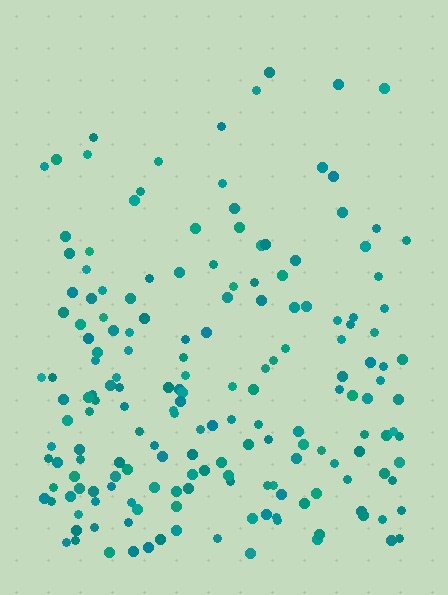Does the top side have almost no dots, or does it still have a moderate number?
Still a moderate number, just noticeably fewer than the bottom.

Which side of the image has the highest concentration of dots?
The bottom.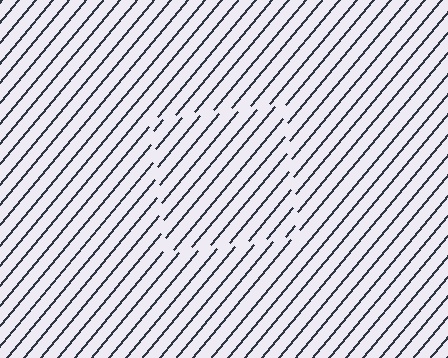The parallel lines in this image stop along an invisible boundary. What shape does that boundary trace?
An illusory square. The interior of the shape contains the same grating, shifted by half a period — the contour is defined by the phase discontinuity where line-ends from the inner and outer gratings abut.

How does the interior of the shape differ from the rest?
The interior of the shape contains the same grating, shifted by half a period — the contour is defined by the phase discontinuity where line-ends from the inner and outer gratings abut.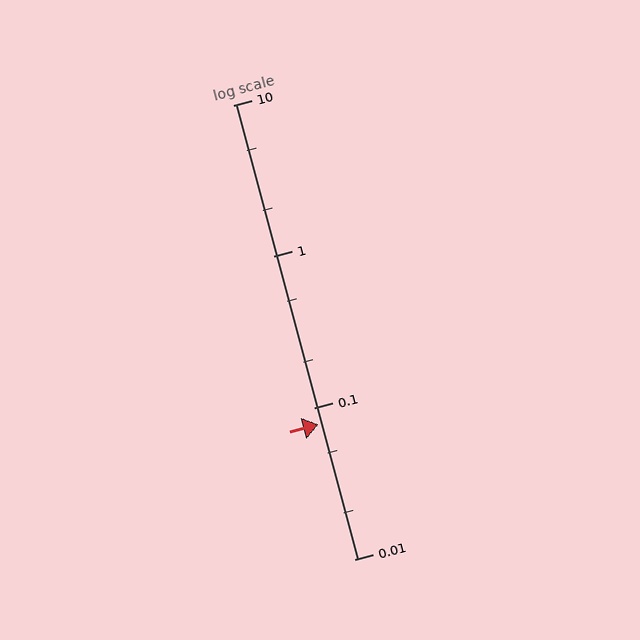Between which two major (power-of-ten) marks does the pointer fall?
The pointer is between 0.01 and 0.1.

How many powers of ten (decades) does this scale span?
The scale spans 3 decades, from 0.01 to 10.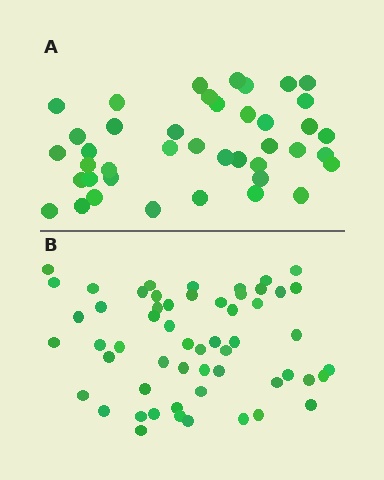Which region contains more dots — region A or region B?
Region B (the bottom region) has more dots.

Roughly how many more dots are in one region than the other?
Region B has approximately 15 more dots than region A.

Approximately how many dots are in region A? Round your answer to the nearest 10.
About 40 dots. (The exact count is 41, which rounds to 40.)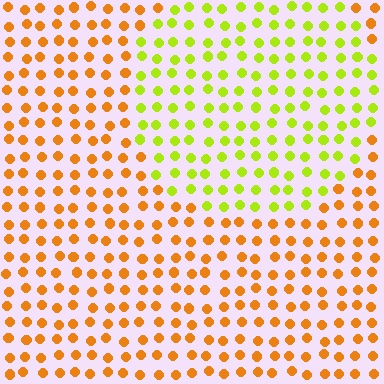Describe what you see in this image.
The image is filled with small orange elements in a uniform arrangement. A circle-shaped region is visible where the elements are tinted to a slightly different hue, forming a subtle color boundary.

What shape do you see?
I see a circle.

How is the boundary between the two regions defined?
The boundary is defined purely by a slight shift in hue (about 48 degrees). Spacing, size, and orientation are identical on both sides.